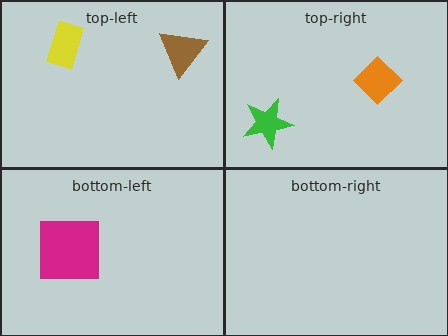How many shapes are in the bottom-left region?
1.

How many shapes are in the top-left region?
2.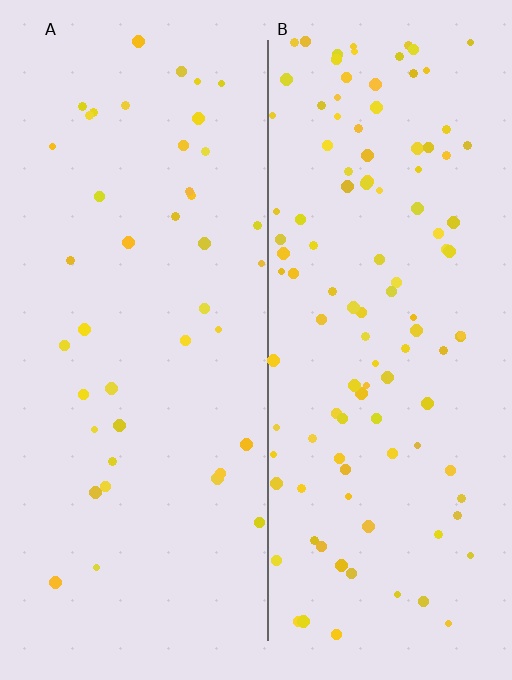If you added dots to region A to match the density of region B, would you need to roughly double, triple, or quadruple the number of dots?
Approximately triple.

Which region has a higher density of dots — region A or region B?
B (the right).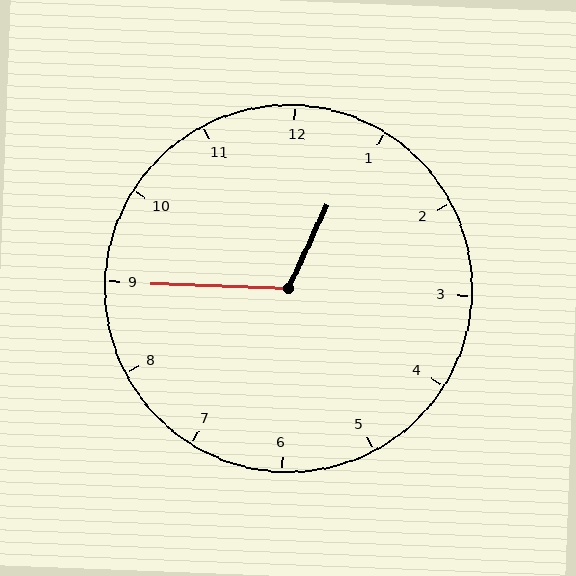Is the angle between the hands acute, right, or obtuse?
It is obtuse.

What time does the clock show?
12:45.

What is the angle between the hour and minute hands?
Approximately 112 degrees.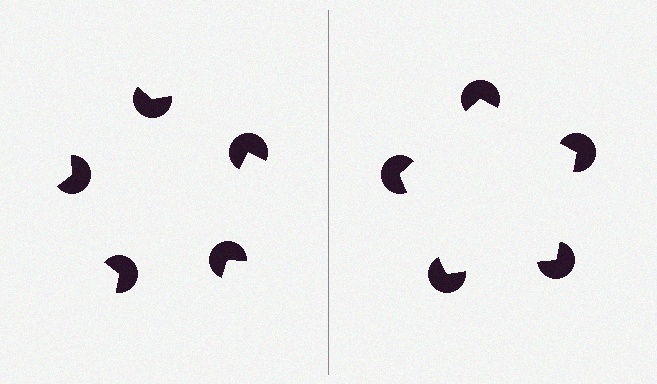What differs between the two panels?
The pac-man discs are positioned identically on both sides; only the wedge orientations differ. On the right they align to a pentagon; on the left they are misaligned.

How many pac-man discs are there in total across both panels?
10 — 5 on each side.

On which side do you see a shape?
An illusory pentagon appears on the right side. On the left side the wedge cuts are rotated, so no coherent shape forms.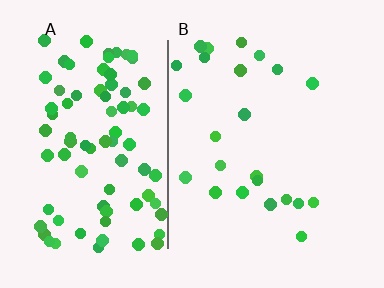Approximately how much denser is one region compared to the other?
Approximately 3.8× — region A over region B.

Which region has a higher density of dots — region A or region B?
A (the left).